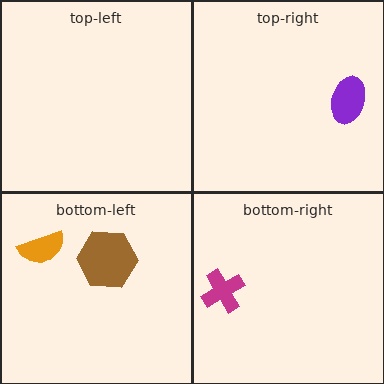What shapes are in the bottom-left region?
The brown hexagon, the orange semicircle.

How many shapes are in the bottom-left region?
2.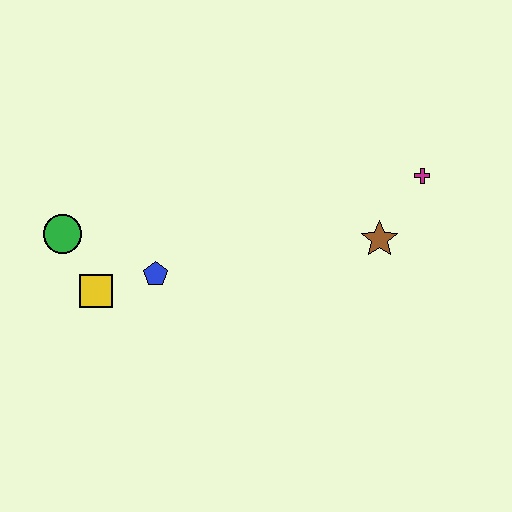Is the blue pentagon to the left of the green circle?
No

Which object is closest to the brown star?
The magenta cross is closest to the brown star.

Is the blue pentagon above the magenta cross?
No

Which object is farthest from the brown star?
The green circle is farthest from the brown star.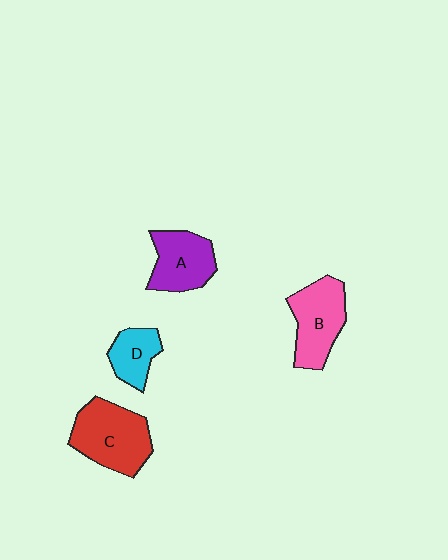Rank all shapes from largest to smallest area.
From largest to smallest: C (red), B (pink), A (purple), D (cyan).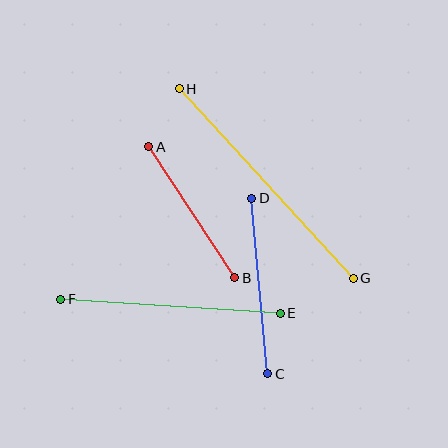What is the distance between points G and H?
The distance is approximately 257 pixels.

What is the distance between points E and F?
The distance is approximately 220 pixels.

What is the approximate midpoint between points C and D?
The midpoint is at approximately (260, 286) pixels.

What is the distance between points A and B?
The distance is approximately 157 pixels.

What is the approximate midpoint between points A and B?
The midpoint is at approximately (192, 212) pixels.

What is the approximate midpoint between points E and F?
The midpoint is at approximately (171, 306) pixels.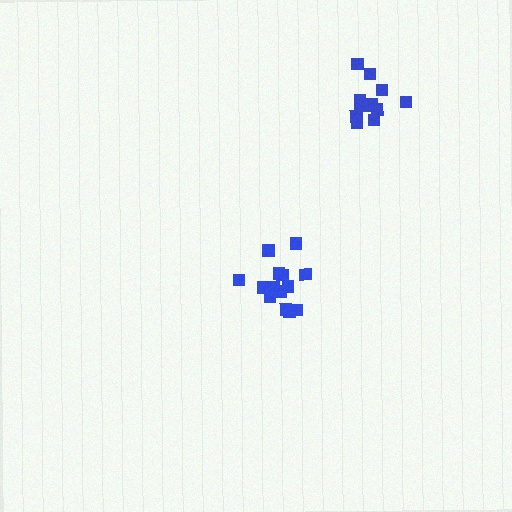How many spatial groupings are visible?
There are 2 spatial groupings.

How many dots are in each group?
Group 1: 12 dots, Group 2: 14 dots (26 total).